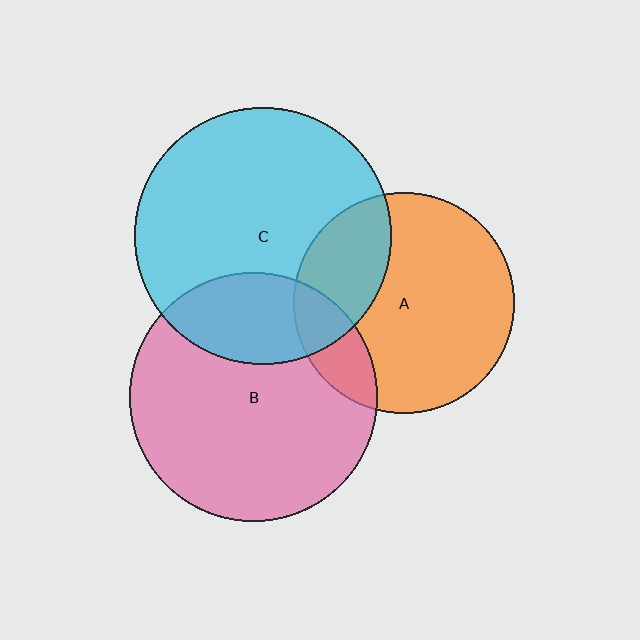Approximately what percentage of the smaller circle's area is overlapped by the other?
Approximately 25%.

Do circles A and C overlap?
Yes.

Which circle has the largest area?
Circle C (cyan).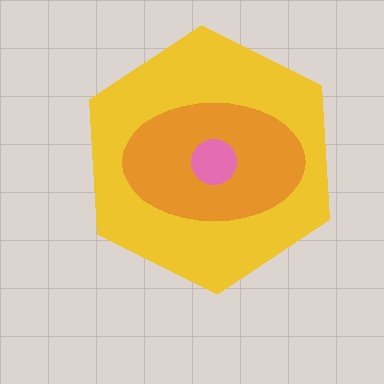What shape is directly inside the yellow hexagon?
The orange ellipse.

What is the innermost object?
The pink circle.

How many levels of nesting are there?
3.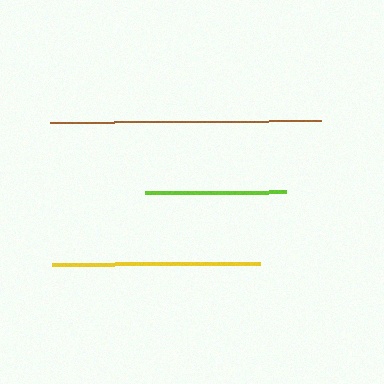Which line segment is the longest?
The brown line is the longest at approximately 271 pixels.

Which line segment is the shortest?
The lime line is the shortest at approximately 140 pixels.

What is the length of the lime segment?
The lime segment is approximately 140 pixels long.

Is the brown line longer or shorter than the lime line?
The brown line is longer than the lime line.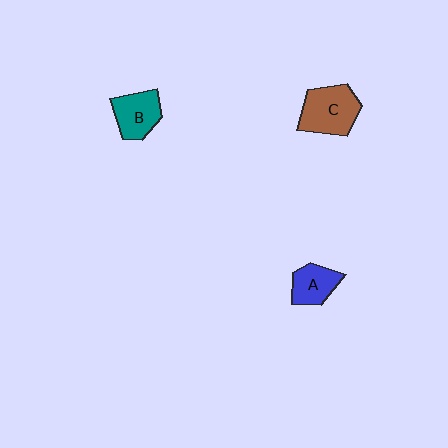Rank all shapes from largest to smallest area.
From largest to smallest: C (brown), B (teal), A (blue).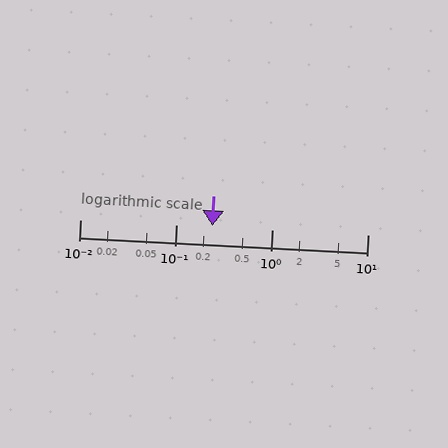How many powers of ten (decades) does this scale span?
The scale spans 3 decades, from 0.01 to 10.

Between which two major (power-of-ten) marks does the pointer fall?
The pointer is between 0.1 and 1.